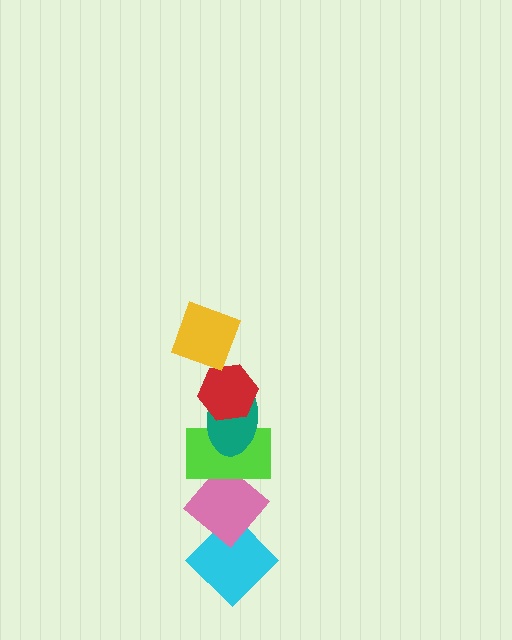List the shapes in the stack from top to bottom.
From top to bottom: the yellow diamond, the red hexagon, the teal ellipse, the lime rectangle, the pink diamond, the cyan diamond.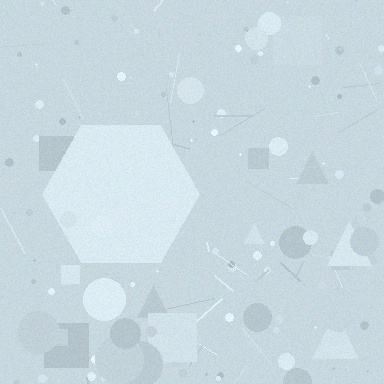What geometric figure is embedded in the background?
A hexagon is embedded in the background.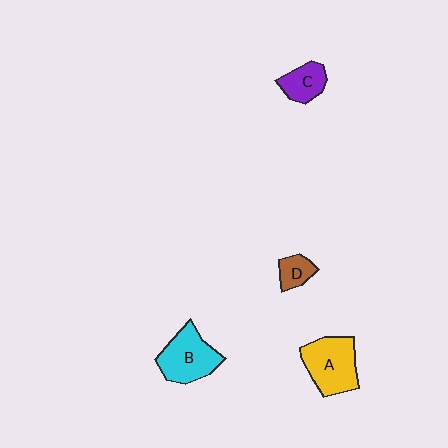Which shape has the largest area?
Shape A (yellow).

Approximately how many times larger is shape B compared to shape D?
Approximately 2.5 times.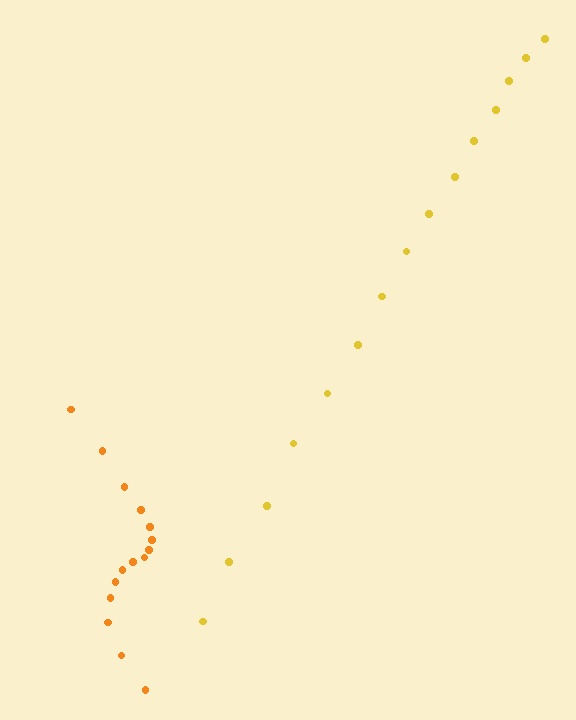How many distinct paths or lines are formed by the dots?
There are 2 distinct paths.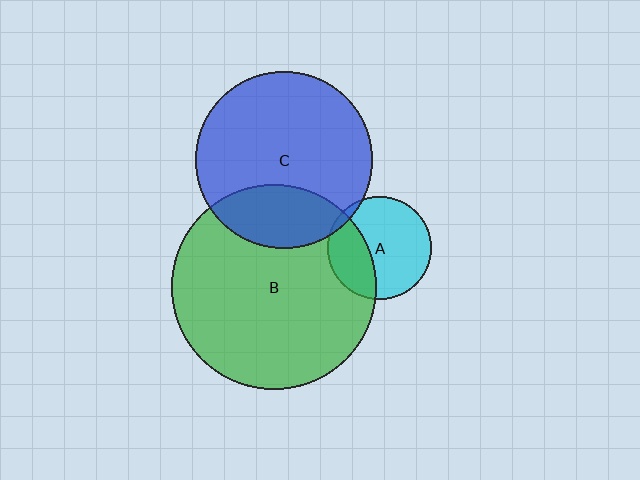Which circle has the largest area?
Circle B (green).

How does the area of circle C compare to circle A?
Approximately 2.9 times.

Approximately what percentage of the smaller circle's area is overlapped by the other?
Approximately 35%.